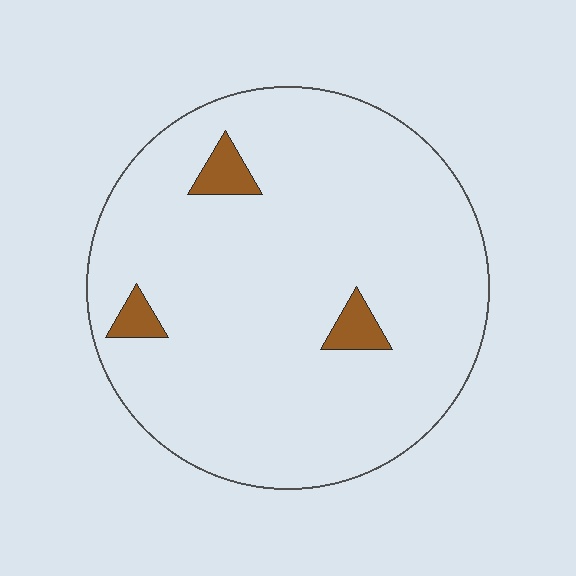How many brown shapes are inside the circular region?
3.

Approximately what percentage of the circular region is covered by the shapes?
Approximately 5%.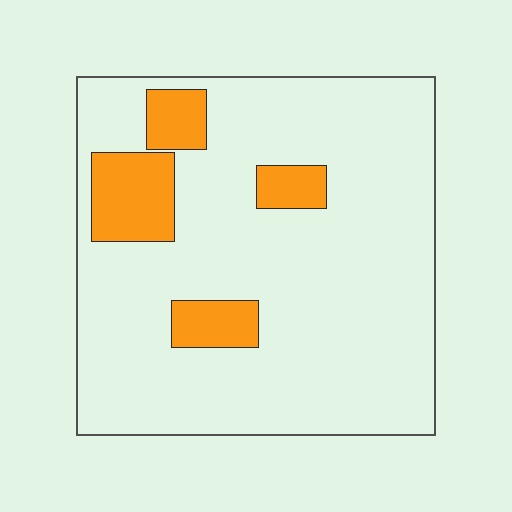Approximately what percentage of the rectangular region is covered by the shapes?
Approximately 15%.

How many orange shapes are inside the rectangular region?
4.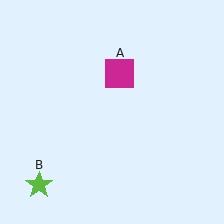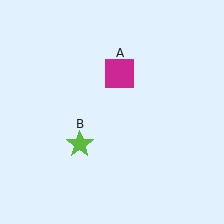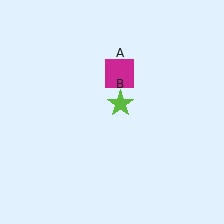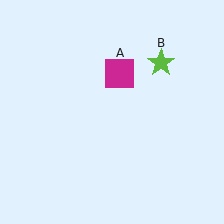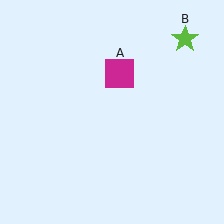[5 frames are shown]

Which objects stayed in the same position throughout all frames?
Magenta square (object A) remained stationary.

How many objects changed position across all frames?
1 object changed position: lime star (object B).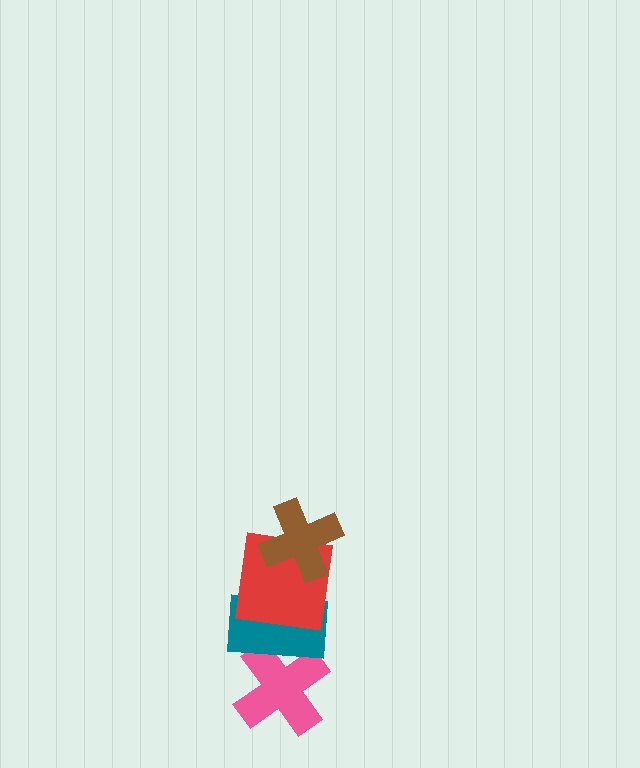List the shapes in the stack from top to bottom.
From top to bottom: the brown cross, the red square, the teal rectangle, the pink cross.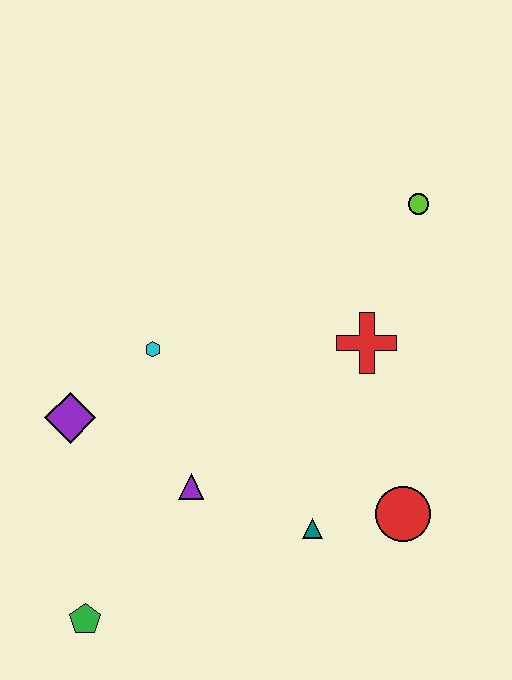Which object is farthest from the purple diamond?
The lime circle is farthest from the purple diamond.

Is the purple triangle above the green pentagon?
Yes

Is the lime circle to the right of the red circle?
Yes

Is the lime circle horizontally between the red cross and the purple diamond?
No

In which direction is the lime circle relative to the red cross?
The lime circle is above the red cross.